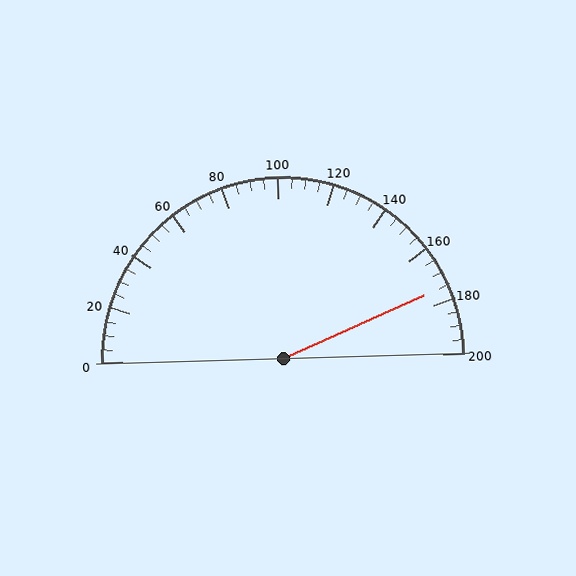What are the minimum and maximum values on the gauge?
The gauge ranges from 0 to 200.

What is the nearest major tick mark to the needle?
The nearest major tick mark is 180.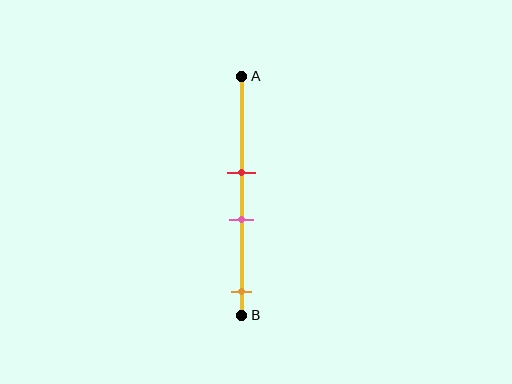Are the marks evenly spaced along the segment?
No, the marks are not evenly spaced.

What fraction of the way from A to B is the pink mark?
The pink mark is approximately 60% (0.6) of the way from A to B.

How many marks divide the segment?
There are 3 marks dividing the segment.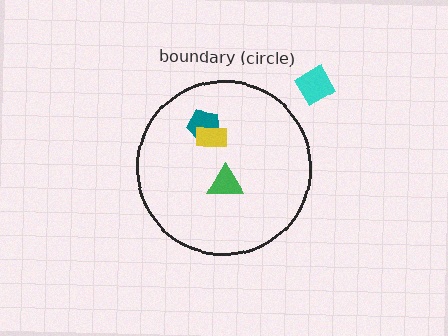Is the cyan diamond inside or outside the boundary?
Outside.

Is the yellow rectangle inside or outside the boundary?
Inside.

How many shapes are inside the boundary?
3 inside, 1 outside.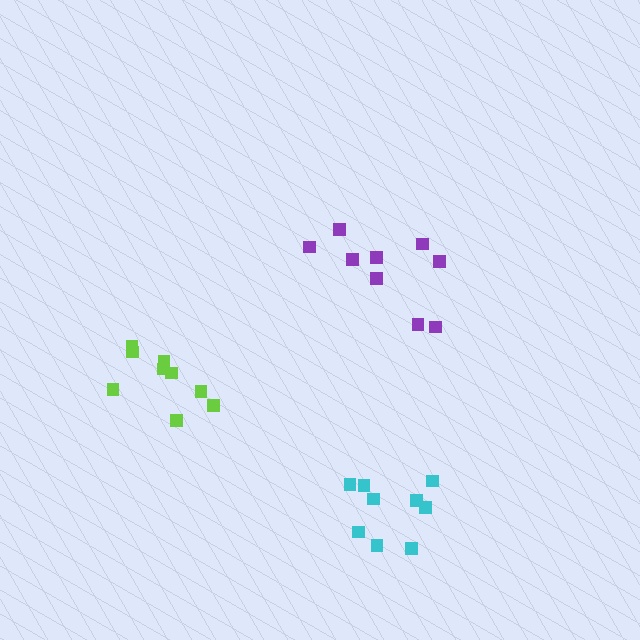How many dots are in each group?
Group 1: 9 dots, Group 2: 9 dots, Group 3: 9 dots (27 total).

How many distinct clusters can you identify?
There are 3 distinct clusters.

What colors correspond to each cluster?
The clusters are colored: cyan, lime, purple.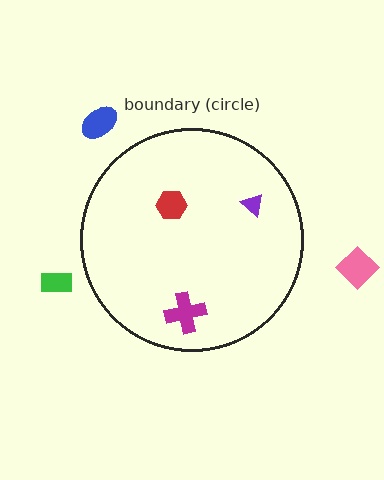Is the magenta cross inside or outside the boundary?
Inside.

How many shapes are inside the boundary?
3 inside, 3 outside.